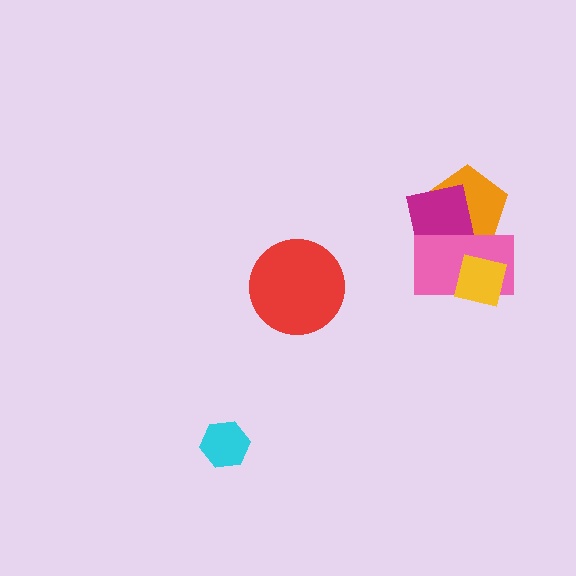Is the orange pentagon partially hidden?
Yes, it is partially covered by another shape.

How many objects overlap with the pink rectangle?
3 objects overlap with the pink rectangle.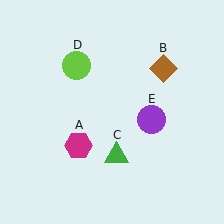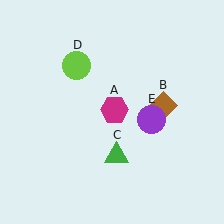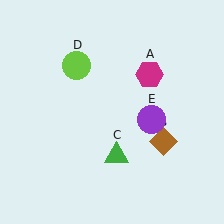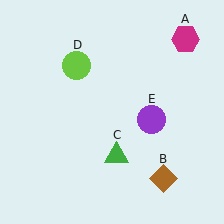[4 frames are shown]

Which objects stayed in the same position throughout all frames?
Green triangle (object C) and lime circle (object D) and purple circle (object E) remained stationary.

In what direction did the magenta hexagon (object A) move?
The magenta hexagon (object A) moved up and to the right.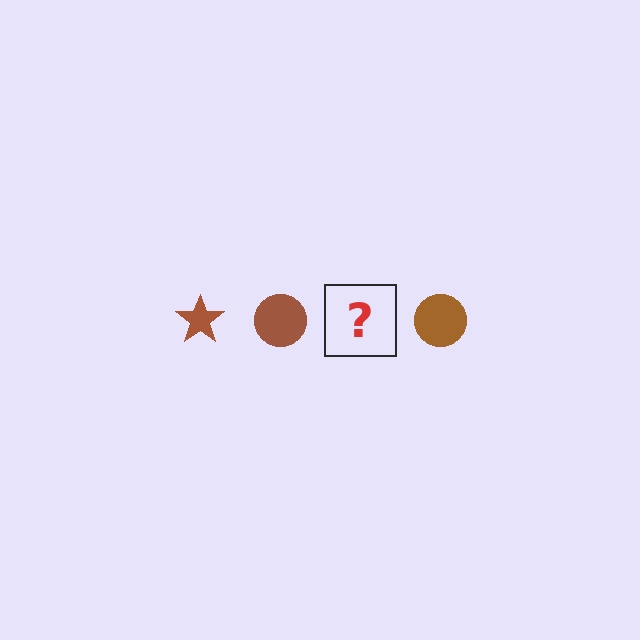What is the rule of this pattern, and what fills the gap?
The rule is that the pattern cycles through star, circle shapes in brown. The gap should be filled with a brown star.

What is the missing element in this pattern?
The missing element is a brown star.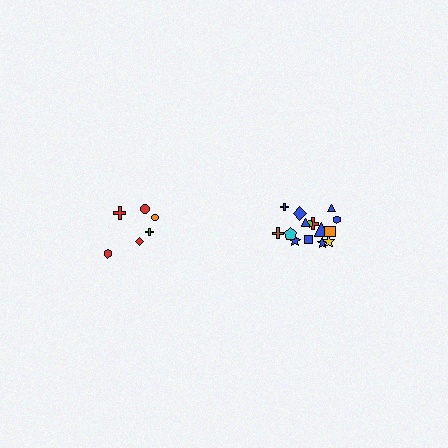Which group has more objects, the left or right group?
The right group.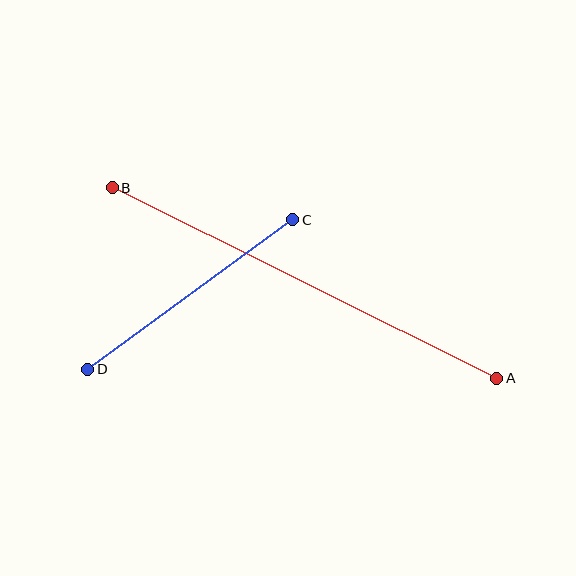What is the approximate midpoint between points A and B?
The midpoint is at approximately (304, 283) pixels.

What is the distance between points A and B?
The distance is approximately 429 pixels.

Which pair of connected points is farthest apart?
Points A and B are farthest apart.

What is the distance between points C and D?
The distance is approximately 254 pixels.